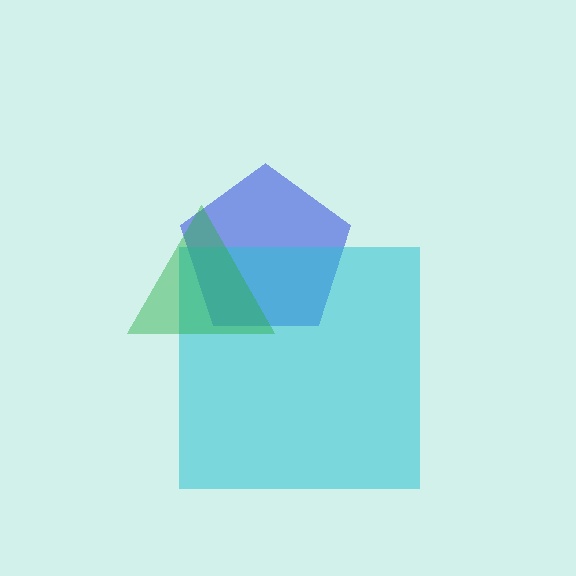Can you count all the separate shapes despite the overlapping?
Yes, there are 3 separate shapes.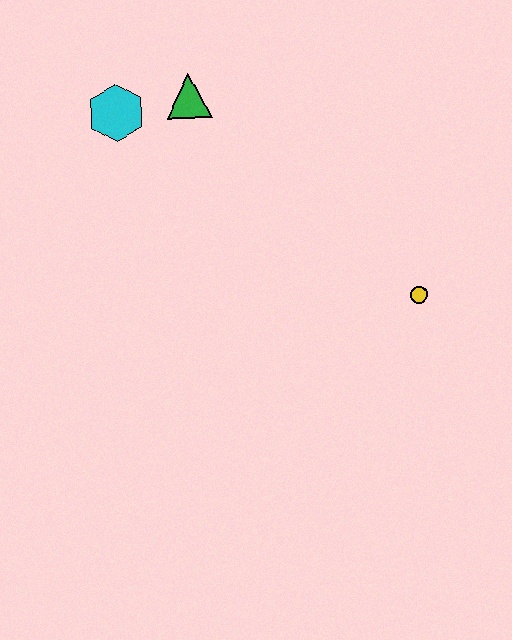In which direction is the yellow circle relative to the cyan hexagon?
The yellow circle is to the right of the cyan hexagon.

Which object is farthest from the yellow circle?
The cyan hexagon is farthest from the yellow circle.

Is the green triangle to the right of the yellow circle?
No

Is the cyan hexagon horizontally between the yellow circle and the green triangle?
No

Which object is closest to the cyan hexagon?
The green triangle is closest to the cyan hexagon.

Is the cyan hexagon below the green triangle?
Yes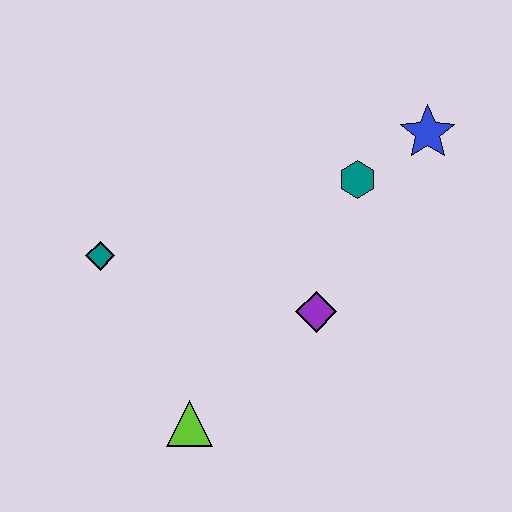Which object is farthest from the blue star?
The lime triangle is farthest from the blue star.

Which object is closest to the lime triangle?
The purple diamond is closest to the lime triangle.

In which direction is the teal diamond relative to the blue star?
The teal diamond is to the left of the blue star.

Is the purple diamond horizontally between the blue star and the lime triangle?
Yes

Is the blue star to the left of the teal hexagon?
No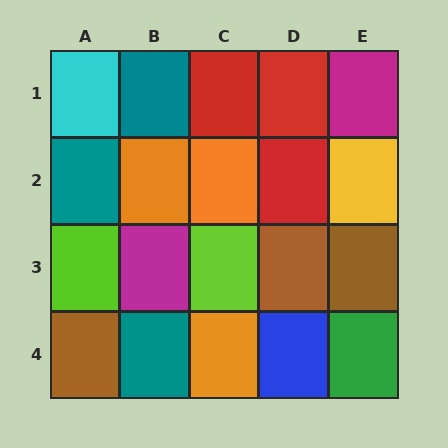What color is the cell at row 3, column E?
Brown.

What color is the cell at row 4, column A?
Brown.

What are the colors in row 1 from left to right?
Cyan, teal, red, red, magenta.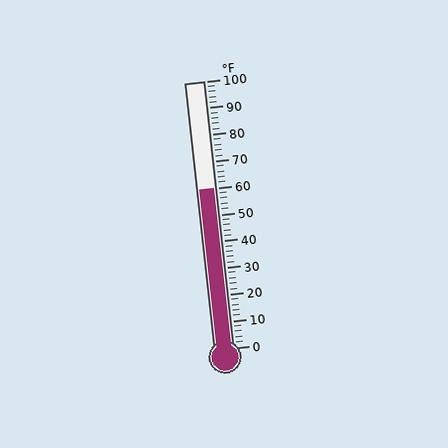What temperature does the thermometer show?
The thermometer shows approximately 60°F.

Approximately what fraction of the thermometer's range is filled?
The thermometer is filled to approximately 60% of its range.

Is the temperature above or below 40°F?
The temperature is above 40°F.